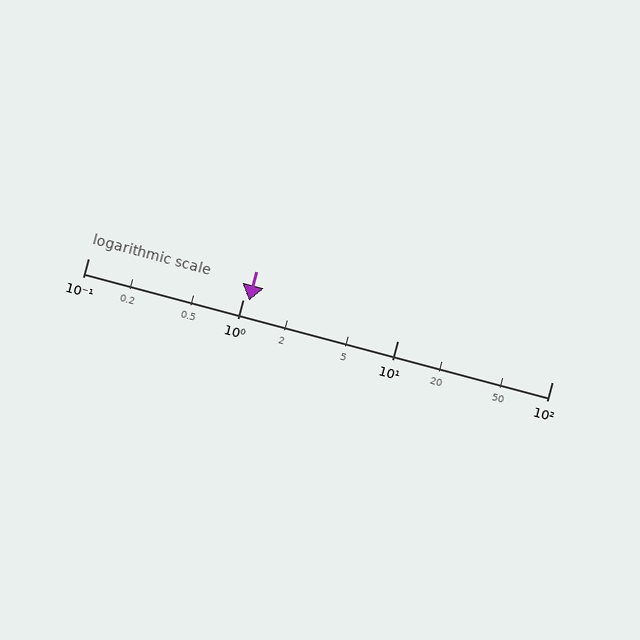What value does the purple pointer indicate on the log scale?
The pointer indicates approximately 1.1.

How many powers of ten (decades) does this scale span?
The scale spans 3 decades, from 0.1 to 100.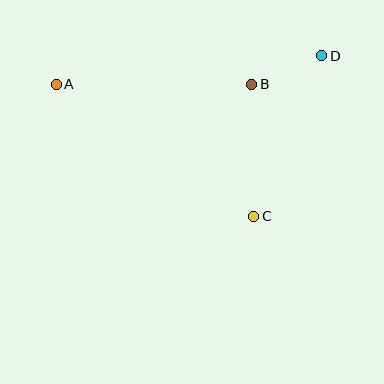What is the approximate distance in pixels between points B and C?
The distance between B and C is approximately 132 pixels.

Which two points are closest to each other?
Points B and D are closest to each other.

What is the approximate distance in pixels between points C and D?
The distance between C and D is approximately 174 pixels.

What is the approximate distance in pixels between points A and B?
The distance between A and B is approximately 195 pixels.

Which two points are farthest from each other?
Points A and D are farthest from each other.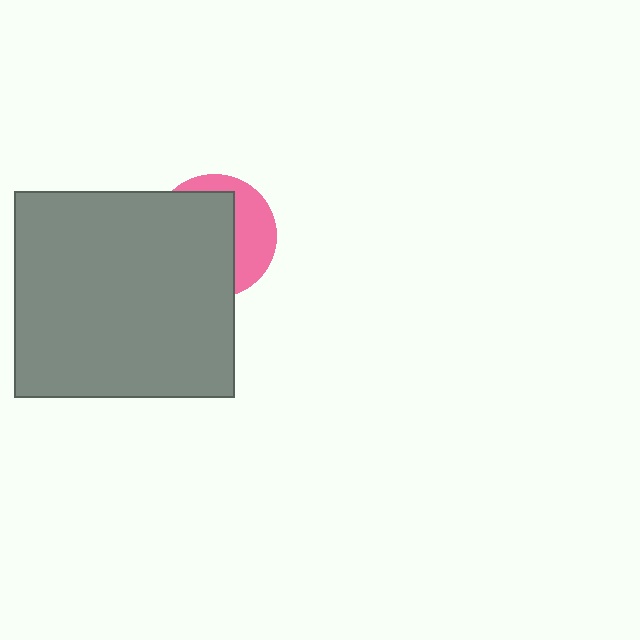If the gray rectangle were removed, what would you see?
You would see the complete pink circle.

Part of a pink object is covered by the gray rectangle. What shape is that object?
It is a circle.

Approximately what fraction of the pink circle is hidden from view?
Roughly 64% of the pink circle is hidden behind the gray rectangle.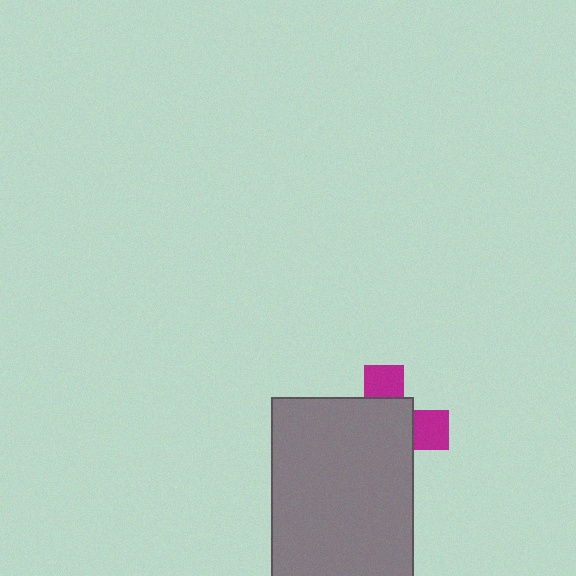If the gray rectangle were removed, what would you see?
You would see the complete magenta cross.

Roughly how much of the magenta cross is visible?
A small part of it is visible (roughly 31%).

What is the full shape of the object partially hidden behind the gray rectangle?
The partially hidden object is a magenta cross.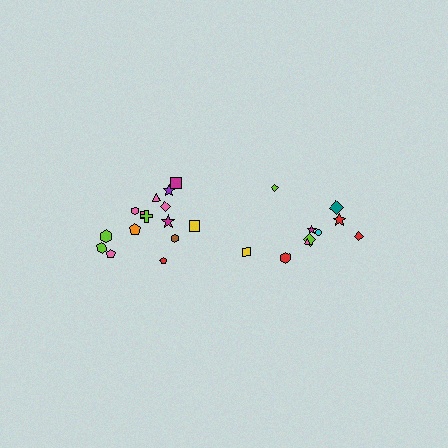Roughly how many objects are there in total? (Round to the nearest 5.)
Roughly 25 objects in total.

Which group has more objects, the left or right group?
The left group.